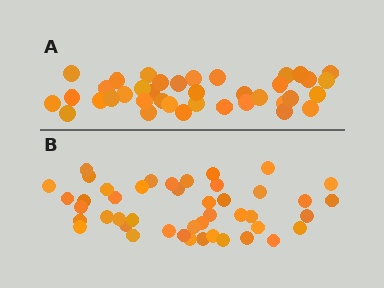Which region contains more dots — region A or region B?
Region B (the bottom region) has more dots.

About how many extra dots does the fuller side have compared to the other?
Region B has roughly 8 or so more dots than region A.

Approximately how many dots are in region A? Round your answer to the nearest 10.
About 40 dots. (The exact count is 38, which rounds to 40.)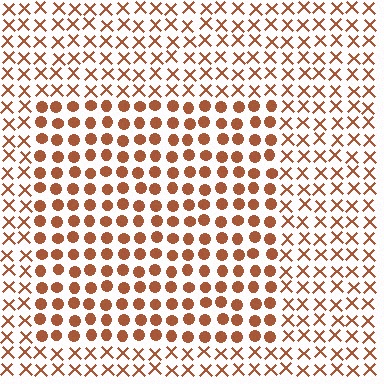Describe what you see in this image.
The image is filled with small brown elements arranged in a uniform grid. A rectangle-shaped region contains circles, while the surrounding area contains X marks. The boundary is defined purely by the change in element shape.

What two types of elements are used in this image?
The image uses circles inside the rectangle region and X marks outside it.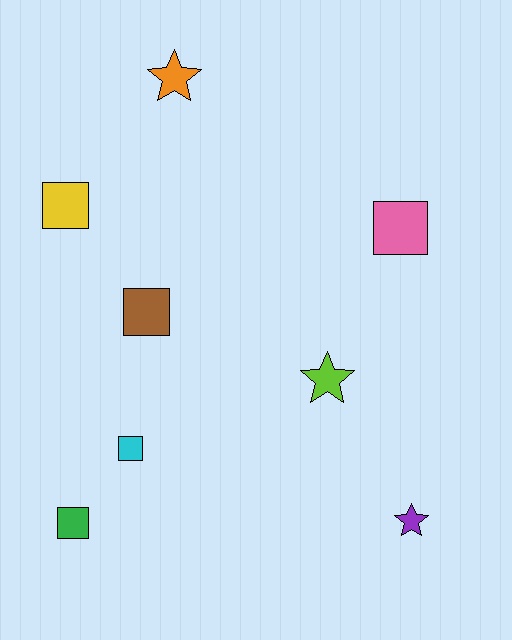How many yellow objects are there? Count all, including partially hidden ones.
There is 1 yellow object.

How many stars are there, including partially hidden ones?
There are 3 stars.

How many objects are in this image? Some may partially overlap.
There are 8 objects.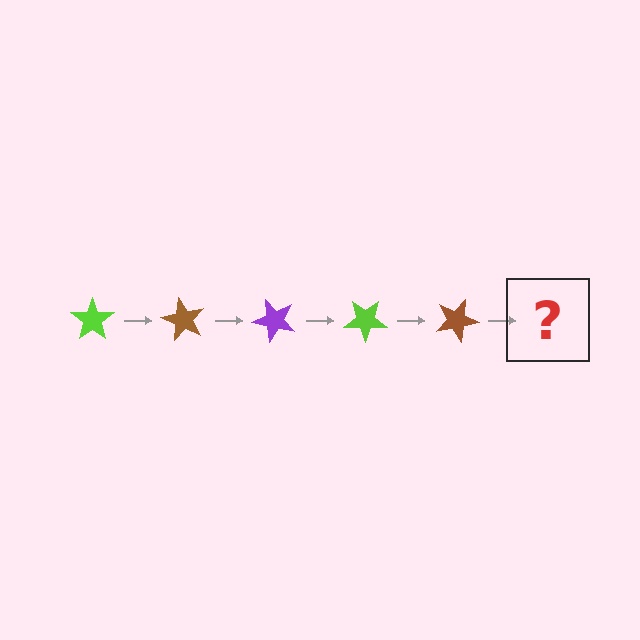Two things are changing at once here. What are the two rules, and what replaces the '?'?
The two rules are that it rotates 60 degrees each step and the color cycles through lime, brown, and purple. The '?' should be a purple star, rotated 300 degrees from the start.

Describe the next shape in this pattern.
It should be a purple star, rotated 300 degrees from the start.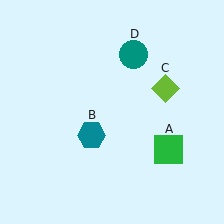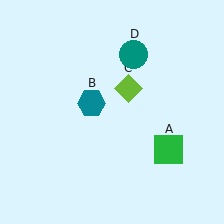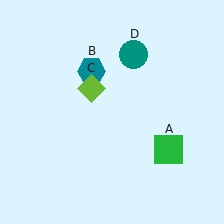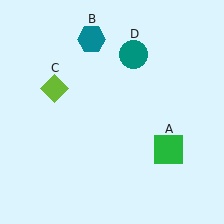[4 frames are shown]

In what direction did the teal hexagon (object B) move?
The teal hexagon (object B) moved up.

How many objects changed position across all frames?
2 objects changed position: teal hexagon (object B), lime diamond (object C).